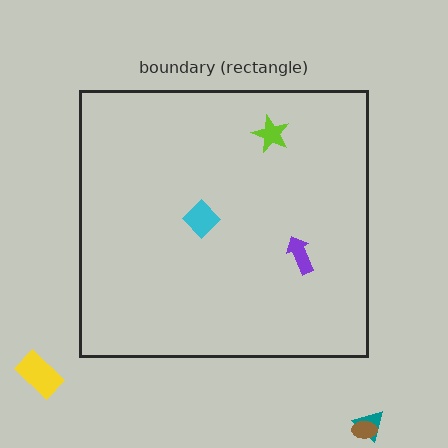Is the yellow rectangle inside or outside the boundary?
Outside.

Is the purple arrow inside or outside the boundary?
Inside.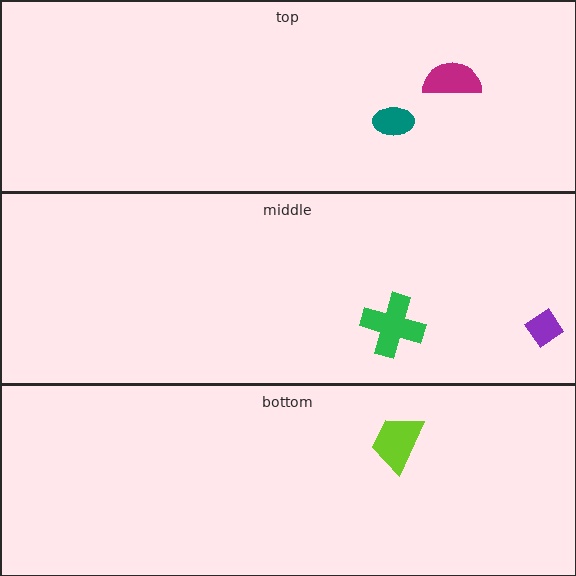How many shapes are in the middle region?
2.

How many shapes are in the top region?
2.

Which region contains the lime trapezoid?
The bottom region.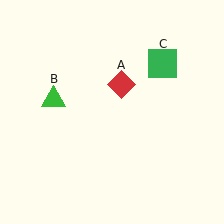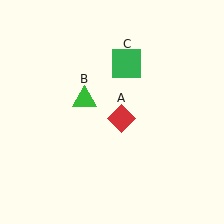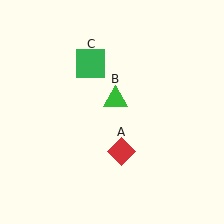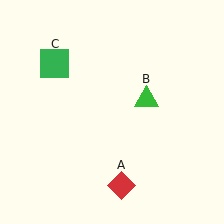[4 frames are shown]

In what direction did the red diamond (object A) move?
The red diamond (object A) moved down.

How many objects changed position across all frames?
3 objects changed position: red diamond (object A), green triangle (object B), green square (object C).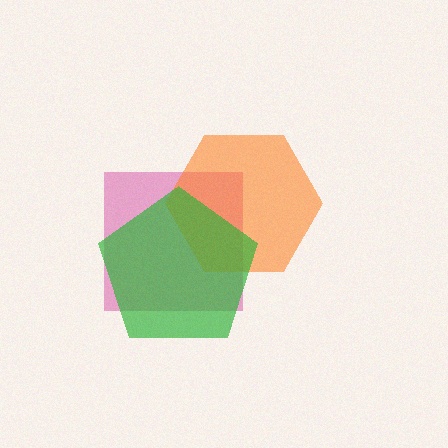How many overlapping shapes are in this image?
There are 3 overlapping shapes in the image.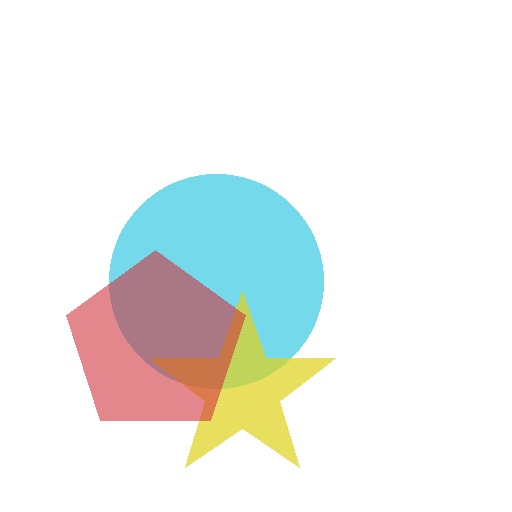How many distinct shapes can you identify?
There are 3 distinct shapes: a cyan circle, a yellow star, a red pentagon.